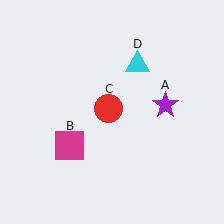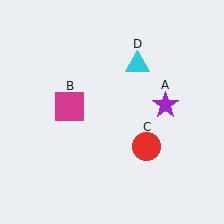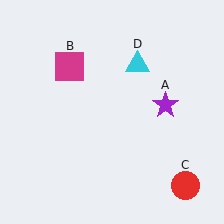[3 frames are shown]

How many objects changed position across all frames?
2 objects changed position: magenta square (object B), red circle (object C).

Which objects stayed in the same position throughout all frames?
Purple star (object A) and cyan triangle (object D) remained stationary.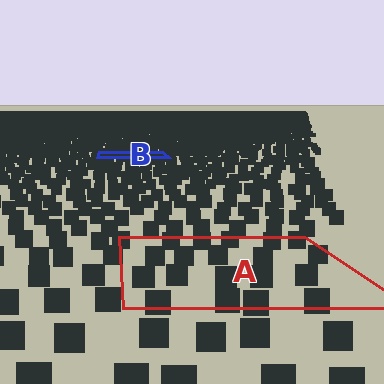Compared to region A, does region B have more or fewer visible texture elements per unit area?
Region B has more texture elements per unit area — they are packed more densely because it is farther away.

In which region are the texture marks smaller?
The texture marks are smaller in region B, because it is farther away.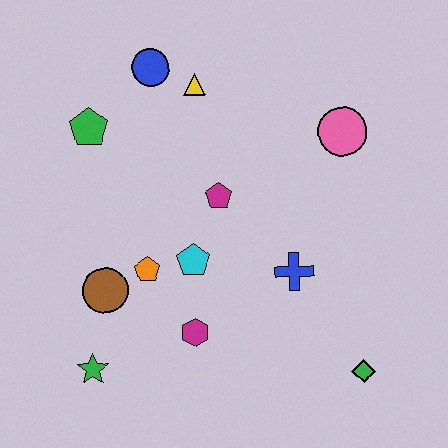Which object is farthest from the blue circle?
The green diamond is farthest from the blue circle.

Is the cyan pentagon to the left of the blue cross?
Yes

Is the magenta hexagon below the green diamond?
No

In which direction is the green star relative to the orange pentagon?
The green star is below the orange pentagon.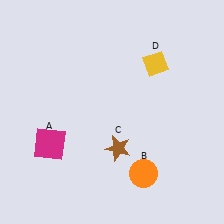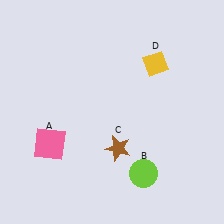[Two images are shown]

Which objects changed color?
A changed from magenta to pink. B changed from orange to lime.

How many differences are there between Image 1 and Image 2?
There are 2 differences between the two images.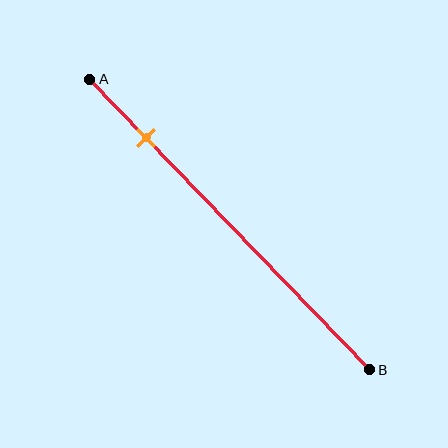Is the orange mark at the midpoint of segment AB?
No, the mark is at about 20% from A, not at the 50% midpoint.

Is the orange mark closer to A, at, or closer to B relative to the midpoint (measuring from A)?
The orange mark is closer to point A than the midpoint of segment AB.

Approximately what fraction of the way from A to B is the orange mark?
The orange mark is approximately 20% of the way from A to B.